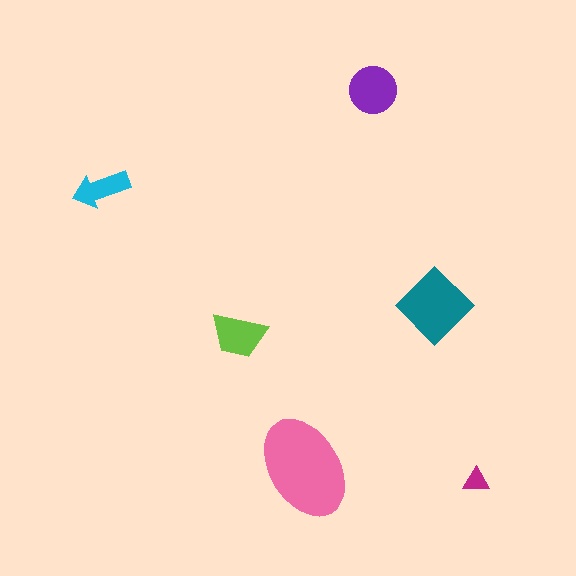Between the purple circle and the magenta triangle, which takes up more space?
The purple circle.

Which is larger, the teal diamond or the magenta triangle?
The teal diamond.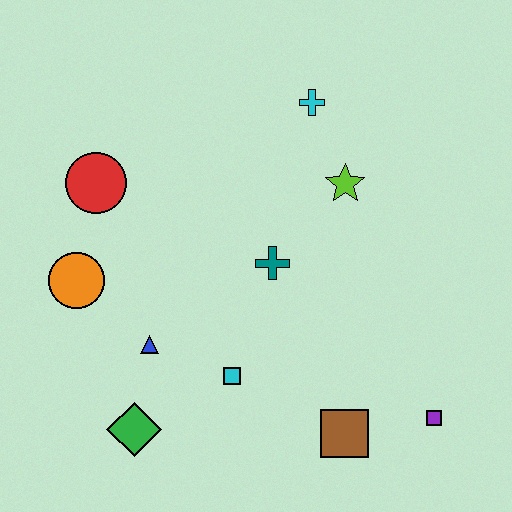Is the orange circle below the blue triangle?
No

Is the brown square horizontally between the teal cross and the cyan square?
No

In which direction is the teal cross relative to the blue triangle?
The teal cross is to the right of the blue triangle.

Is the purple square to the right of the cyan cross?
Yes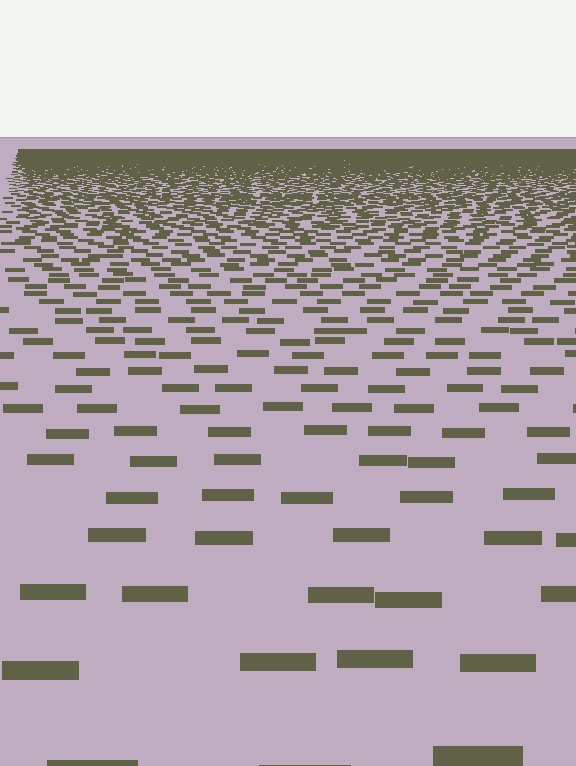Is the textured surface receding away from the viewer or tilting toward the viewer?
The surface is receding away from the viewer. Texture elements get smaller and denser toward the top.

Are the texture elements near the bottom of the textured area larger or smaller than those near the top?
Larger. Near the bottom, elements are closer to the viewer and appear at a bigger on-screen size.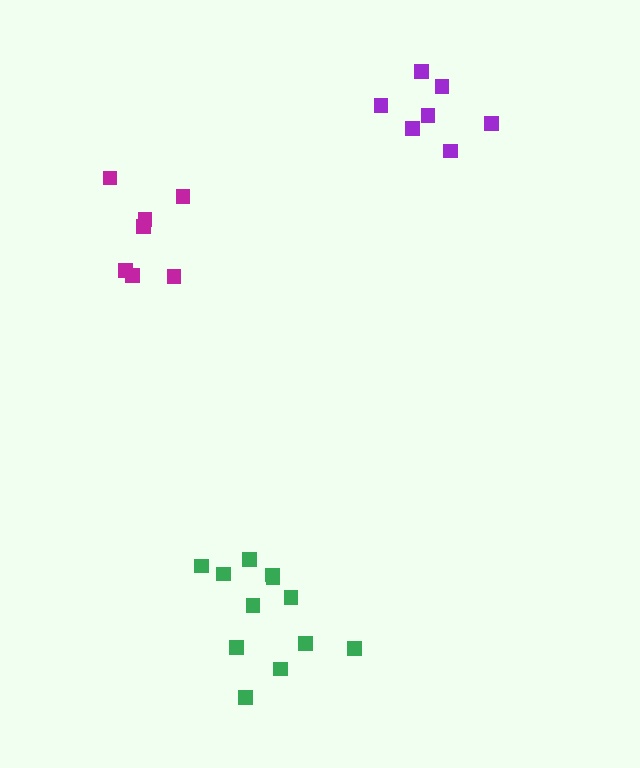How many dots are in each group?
Group 1: 12 dots, Group 2: 7 dots, Group 3: 7 dots (26 total).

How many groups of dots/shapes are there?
There are 3 groups.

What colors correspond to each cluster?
The clusters are colored: green, purple, magenta.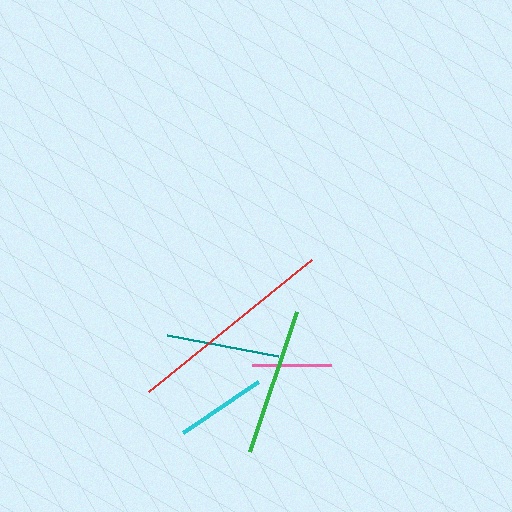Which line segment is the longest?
The red line is the longest at approximately 209 pixels.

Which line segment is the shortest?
The pink line is the shortest at approximately 79 pixels.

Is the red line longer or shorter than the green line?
The red line is longer than the green line.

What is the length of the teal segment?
The teal segment is approximately 112 pixels long.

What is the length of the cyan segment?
The cyan segment is approximately 91 pixels long.